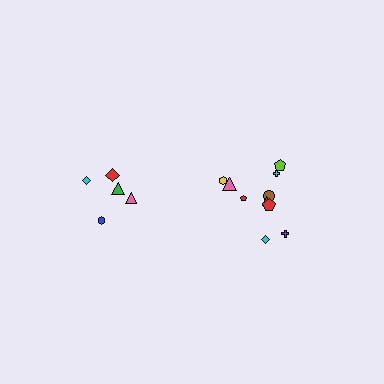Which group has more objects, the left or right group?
The right group.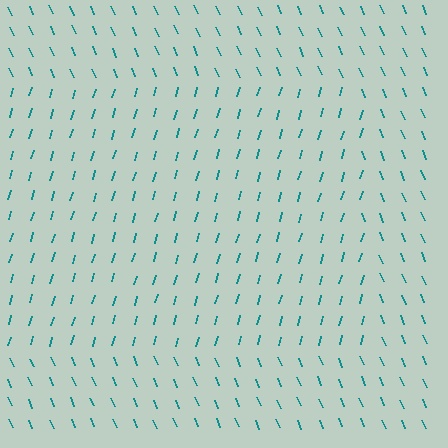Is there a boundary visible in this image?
Yes, there is a texture boundary formed by a change in line orientation.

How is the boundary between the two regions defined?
The boundary is defined purely by a change in line orientation (approximately 39 degrees difference). All lines are the same color and thickness.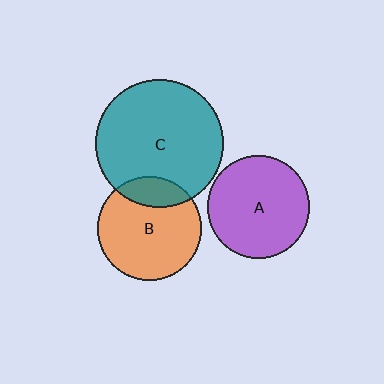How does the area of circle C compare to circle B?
Approximately 1.5 times.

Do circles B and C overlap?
Yes.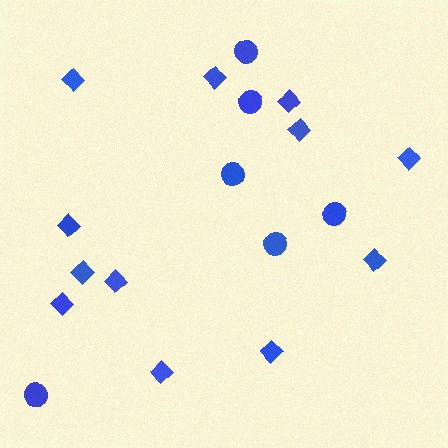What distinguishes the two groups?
There are 2 groups: one group of circles (6) and one group of diamonds (12).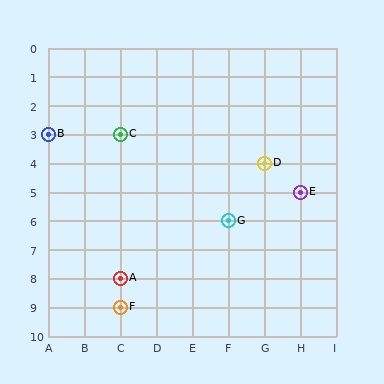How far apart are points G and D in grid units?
Points G and D are 1 column and 2 rows apart (about 2.2 grid units diagonally).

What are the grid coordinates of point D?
Point D is at grid coordinates (G, 4).